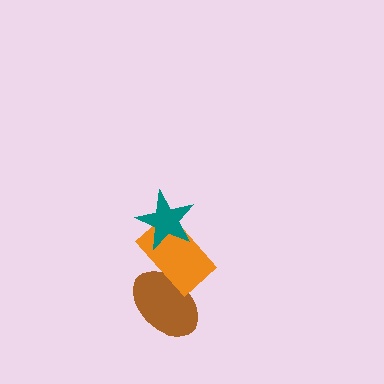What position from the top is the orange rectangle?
The orange rectangle is 2nd from the top.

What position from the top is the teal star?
The teal star is 1st from the top.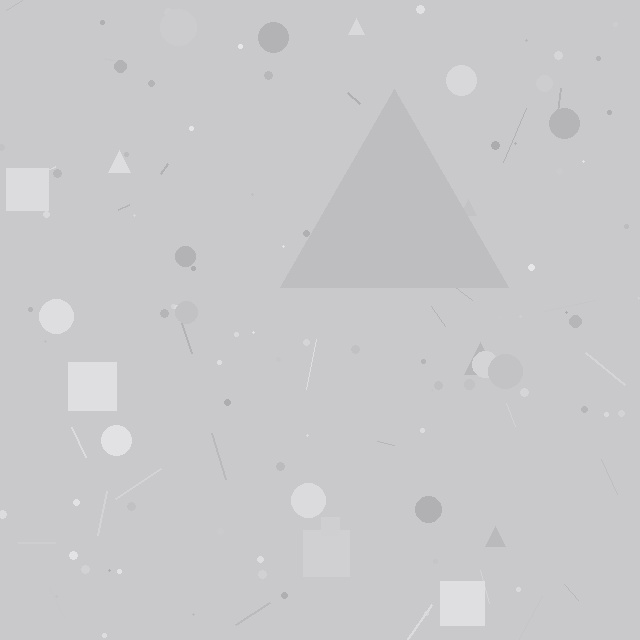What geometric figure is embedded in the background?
A triangle is embedded in the background.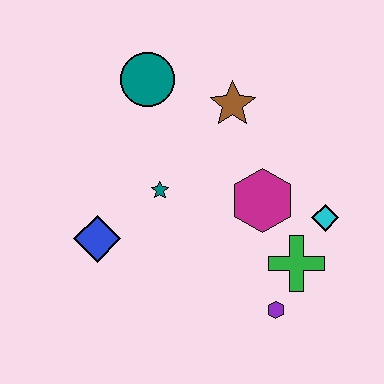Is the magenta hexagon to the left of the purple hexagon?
Yes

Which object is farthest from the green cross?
The teal circle is farthest from the green cross.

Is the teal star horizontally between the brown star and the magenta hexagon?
No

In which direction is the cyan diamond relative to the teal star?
The cyan diamond is to the right of the teal star.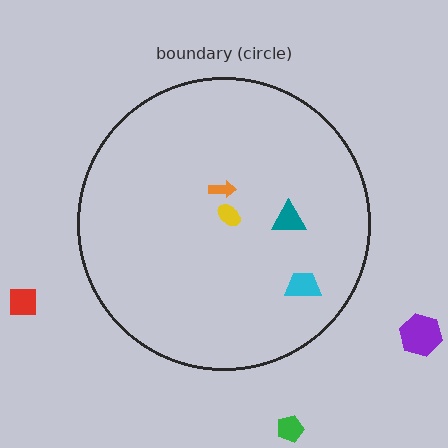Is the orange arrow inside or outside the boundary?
Inside.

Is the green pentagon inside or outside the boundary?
Outside.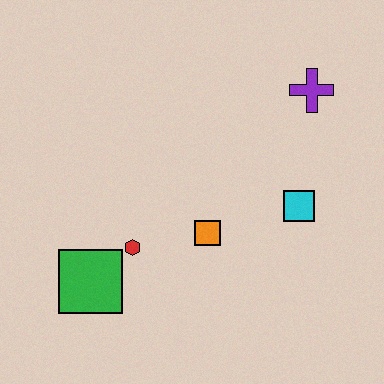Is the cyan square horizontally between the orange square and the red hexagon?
No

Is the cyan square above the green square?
Yes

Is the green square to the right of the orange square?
No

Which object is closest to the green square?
The red hexagon is closest to the green square.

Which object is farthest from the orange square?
The purple cross is farthest from the orange square.